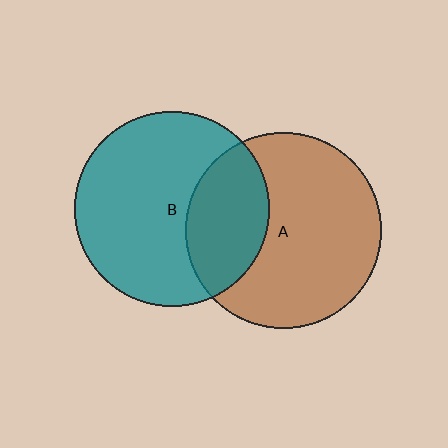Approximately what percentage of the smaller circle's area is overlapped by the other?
Approximately 30%.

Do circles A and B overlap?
Yes.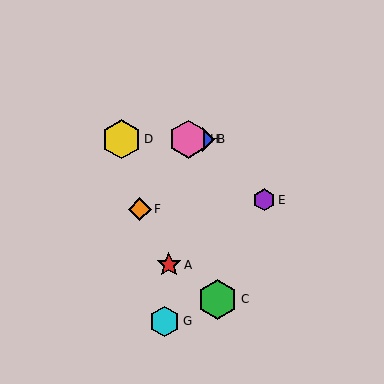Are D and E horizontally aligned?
No, D is at y≈139 and E is at y≈200.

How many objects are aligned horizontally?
3 objects (B, D, H) are aligned horizontally.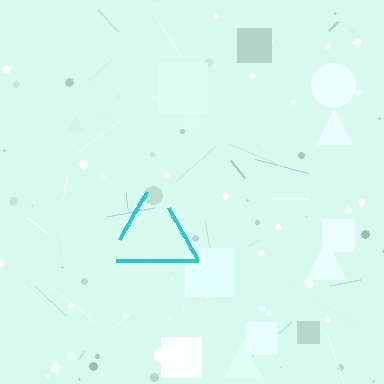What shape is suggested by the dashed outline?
The dashed outline suggests a triangle.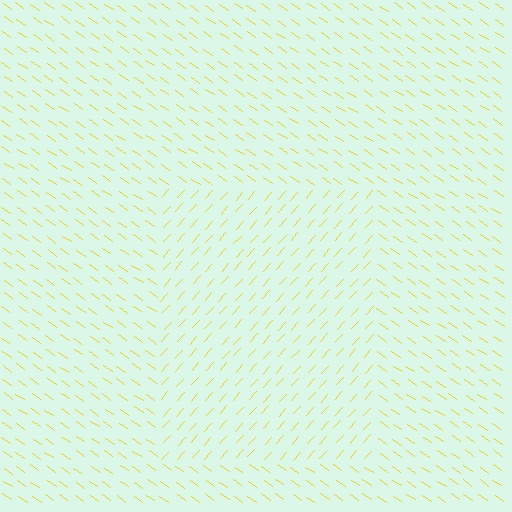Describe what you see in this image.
The image is filled with small yellow line segments. A rectangle region in the image has lines oriented differently from the surrounding lines, creating a visible texture boundary.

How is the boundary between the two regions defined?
The boundary is defined purely by a change in line orientation (approximately 83 degrees difference). All lines are the same color and thickness.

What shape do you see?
I see a rectangle.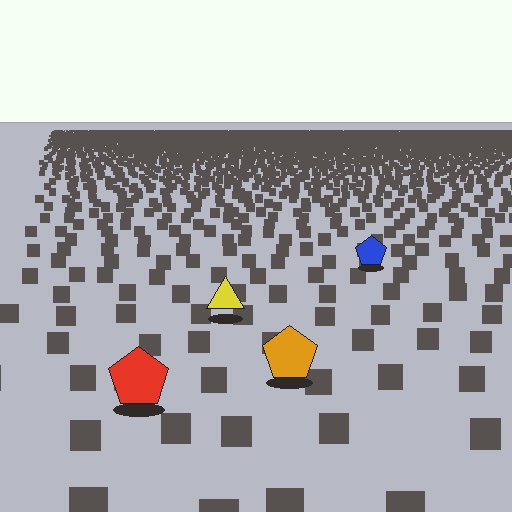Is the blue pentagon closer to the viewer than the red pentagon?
No. The red pentagon is closer — you can tell from the texture gradient: the ground texture is coarser near it.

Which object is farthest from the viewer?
The blue pentagon is farthest from the viewer. It appears smaller and the ground texture around it is denser.